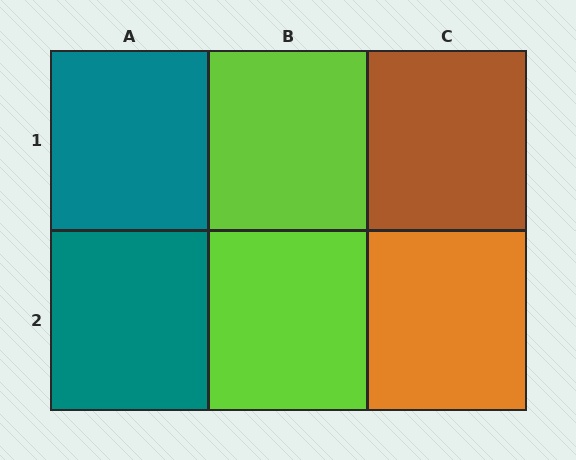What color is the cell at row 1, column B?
Lime.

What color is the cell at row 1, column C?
Brown.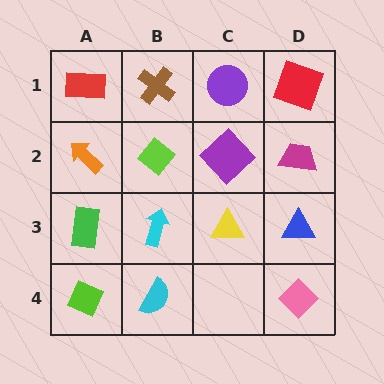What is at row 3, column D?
A blue triangle.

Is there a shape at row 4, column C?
No, that cell is empty.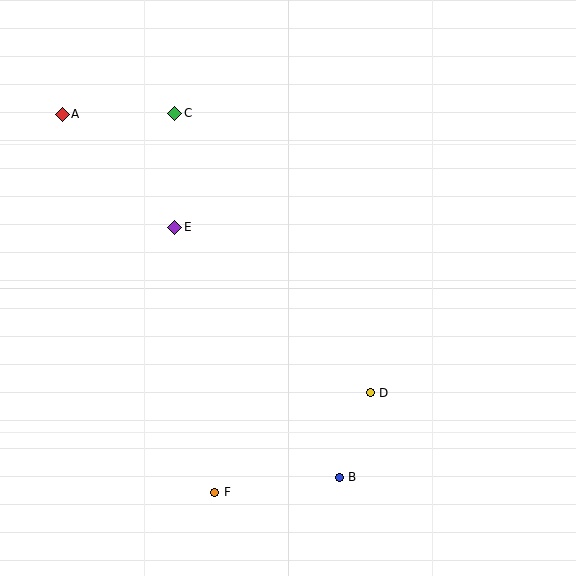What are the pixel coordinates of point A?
Point A is at (62, 114).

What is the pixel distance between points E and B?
The distance between E and B is 299 pixels.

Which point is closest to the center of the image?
Point E at (175, 227) is closest to the center.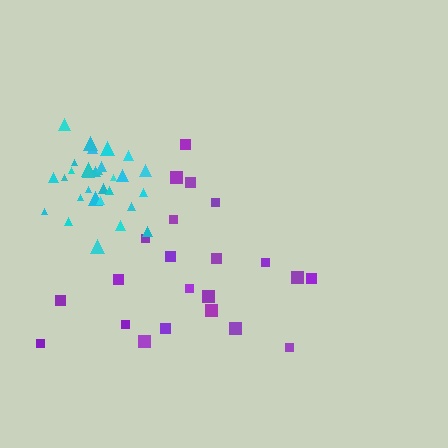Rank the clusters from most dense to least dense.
cyan, purple.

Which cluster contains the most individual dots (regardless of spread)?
Cyan (31).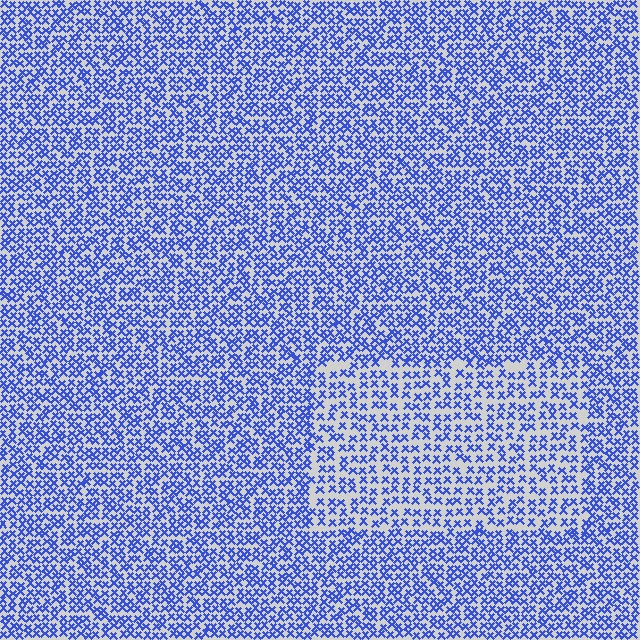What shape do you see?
I see a rectangle.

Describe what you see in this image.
The image contains small blue elements arranged at two different densities. A rectangle-shaped region is visible where the elements are less densely packed than the surrounding area.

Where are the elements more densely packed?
The elements are more densely packed outside the rectangle boundary.